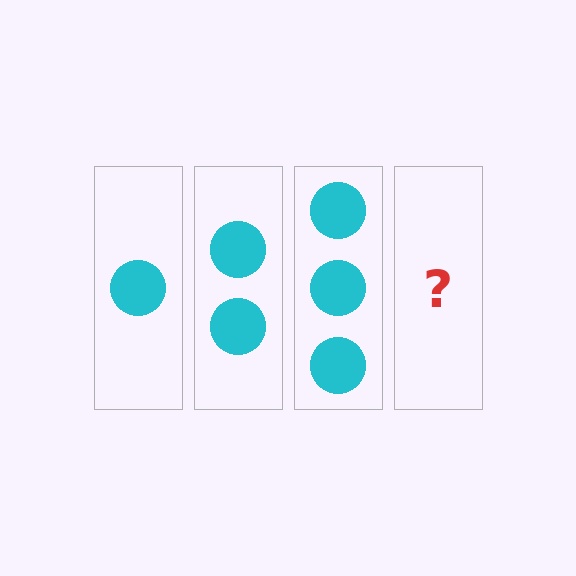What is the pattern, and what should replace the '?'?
The pattern is that each step adds one more circle. The '?' should be 4 circles.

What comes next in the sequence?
The next element should be 4 circles.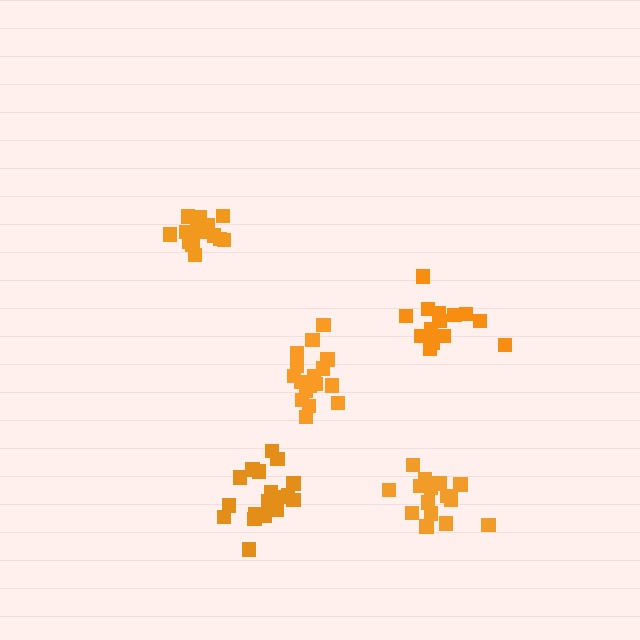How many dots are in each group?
Group 1: 18 dots, Group 2: 14 dots, Group 3: 14 dots, Group 4: 17 dots, Group 5: 16 dots (79 total).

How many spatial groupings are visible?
There are 5 spatial groupings.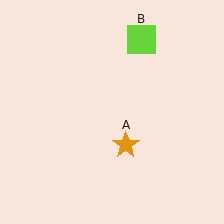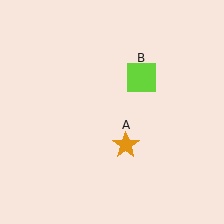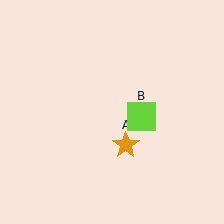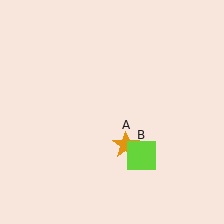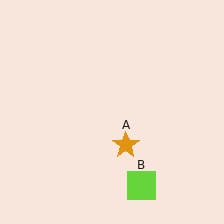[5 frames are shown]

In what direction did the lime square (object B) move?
The lime square (object B) moved down.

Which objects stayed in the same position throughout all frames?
Orange star (object A) remained stationary.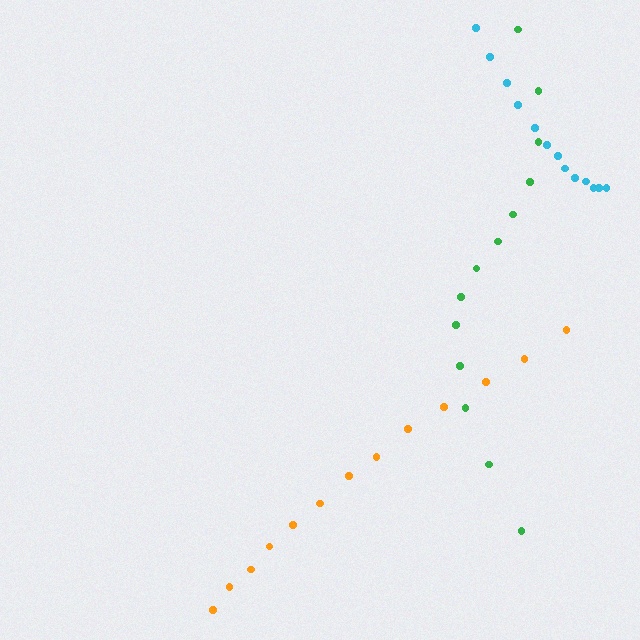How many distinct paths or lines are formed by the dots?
There are 3 distinct paths.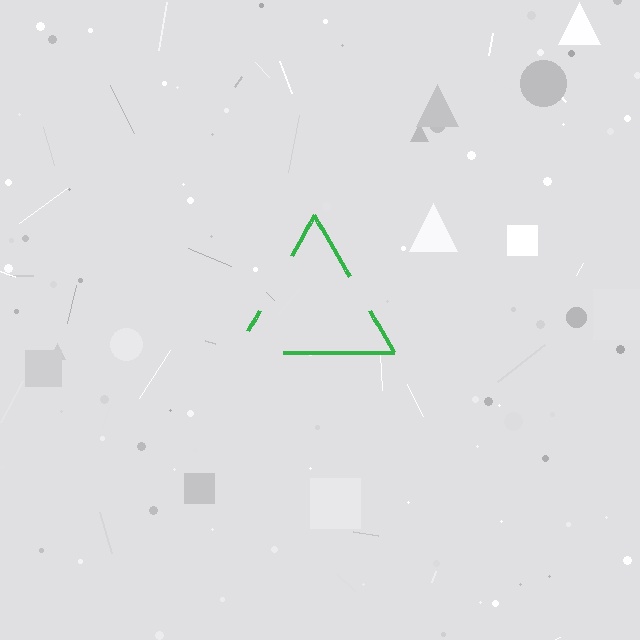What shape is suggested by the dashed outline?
The dashed outline suggests a triangle.